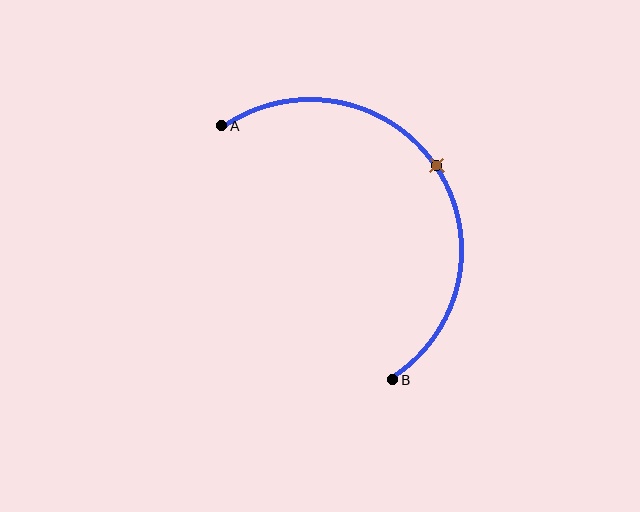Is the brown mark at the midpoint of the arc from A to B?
Yes. The brown mark lies on the arc at equal arc-length from both A and B — it is the arc midpoint.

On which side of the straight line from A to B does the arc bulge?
The arc bulges above and to the right of the straight line connecting A and B.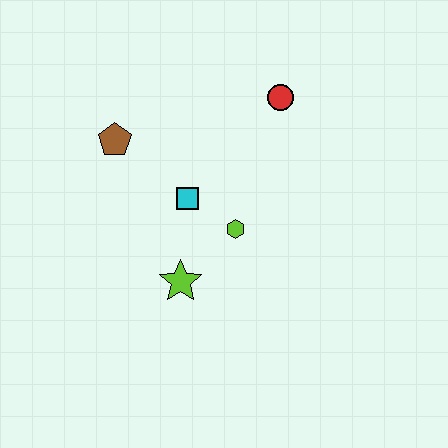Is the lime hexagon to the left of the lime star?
No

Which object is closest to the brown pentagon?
The cyan square is closest to the brown pentagon.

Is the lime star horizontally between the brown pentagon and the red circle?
Yes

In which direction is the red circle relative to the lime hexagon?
The red circle is above the lime hexagon.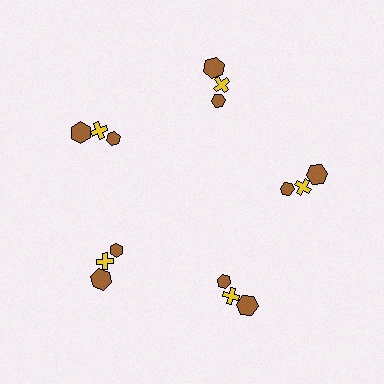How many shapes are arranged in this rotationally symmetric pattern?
There are 15 shapes, arranged in 5 groups of 3.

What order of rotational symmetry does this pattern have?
This pattern has 5-fold rotational symmetry.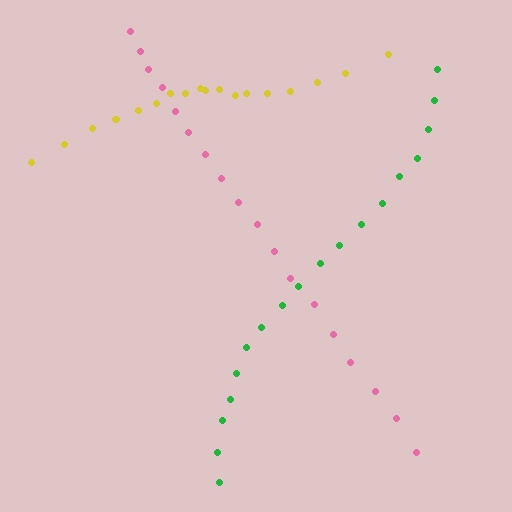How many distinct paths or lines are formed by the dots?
There are 3 distinct paths.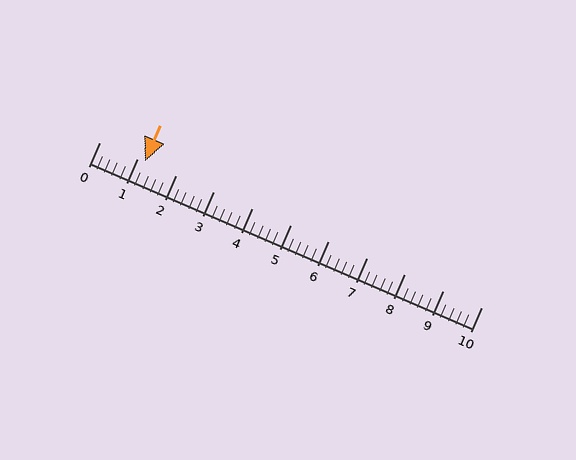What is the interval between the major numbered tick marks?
The major tick marks are spaced 1 units apart.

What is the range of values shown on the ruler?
The ruler shows values from 0 to 10.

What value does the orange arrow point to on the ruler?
The orange arrow points to approximately 1.2.